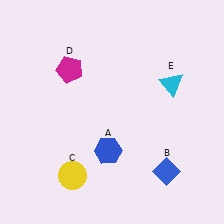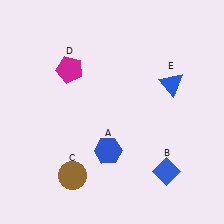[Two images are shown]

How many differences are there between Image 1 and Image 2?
There are 2 differences between the two images.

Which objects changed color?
C changed from yellow to brown. E changed from cyan to blue.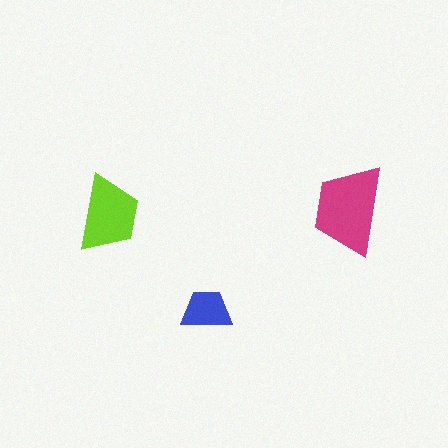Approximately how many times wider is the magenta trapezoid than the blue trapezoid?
About 1.5 times wider.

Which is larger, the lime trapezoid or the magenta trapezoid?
The magenta one.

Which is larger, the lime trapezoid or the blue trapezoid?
The lime one.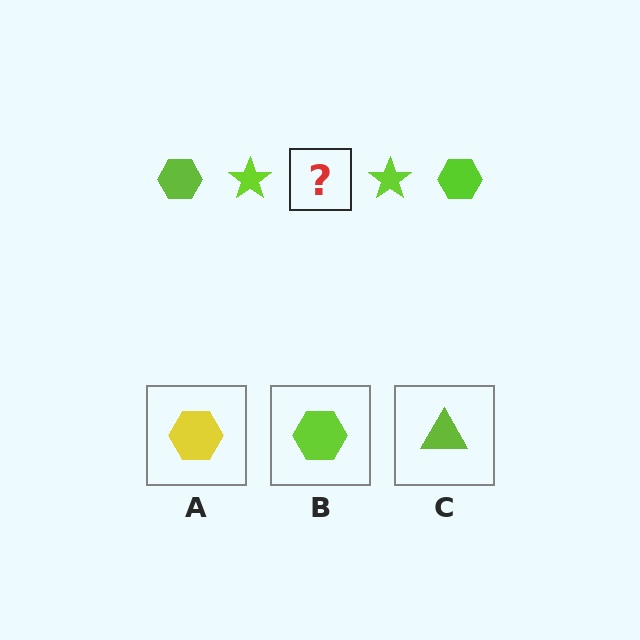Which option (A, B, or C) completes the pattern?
B.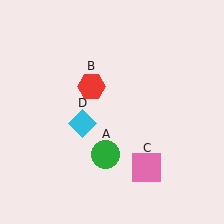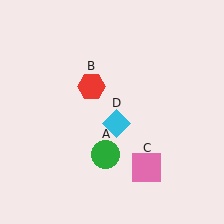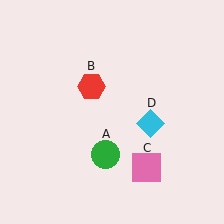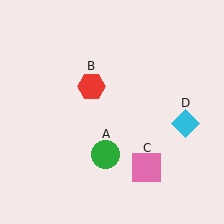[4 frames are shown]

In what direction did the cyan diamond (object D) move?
The cyan diamond (object D) moved right.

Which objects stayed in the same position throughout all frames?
Green circle (object A) and red hexagon (object B) and pink square (object C) remained stationary.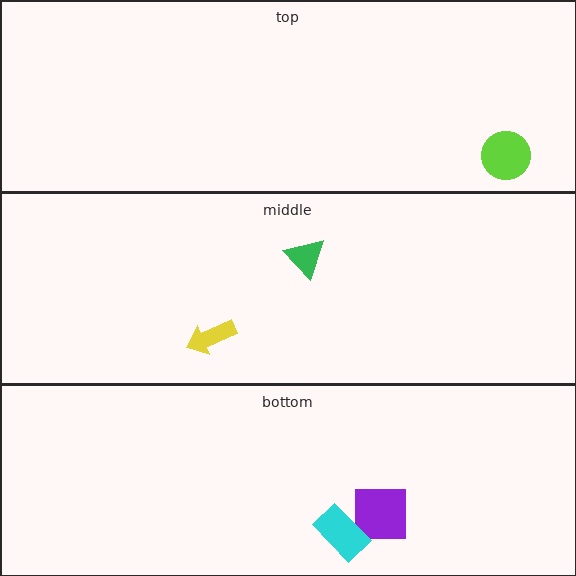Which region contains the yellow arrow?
The middle region.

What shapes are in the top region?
The lime circle.